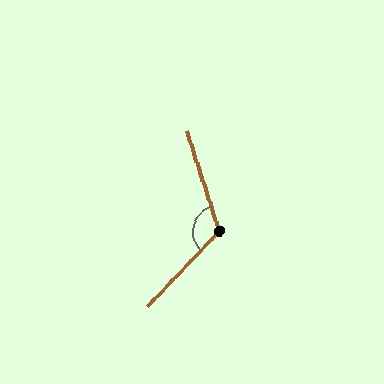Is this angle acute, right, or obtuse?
It is obtuse.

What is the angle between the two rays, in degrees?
Approximately 119 degrees.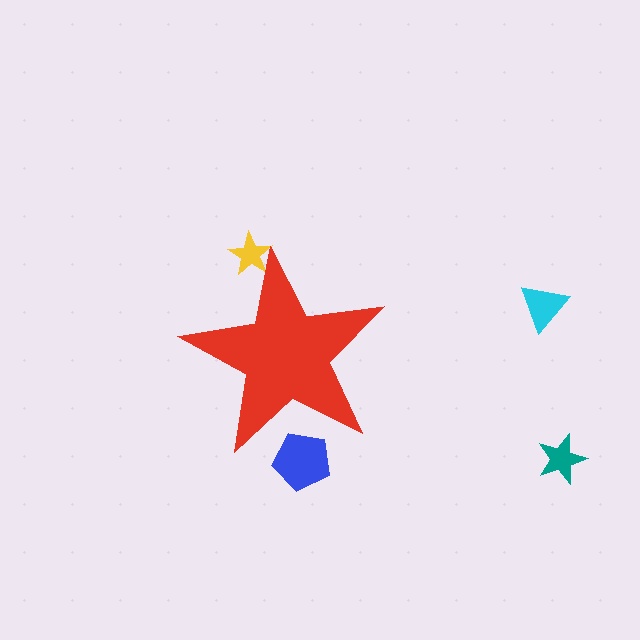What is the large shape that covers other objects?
A red star.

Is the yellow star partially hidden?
Yes, the yellow star is partially hidden behind the red star.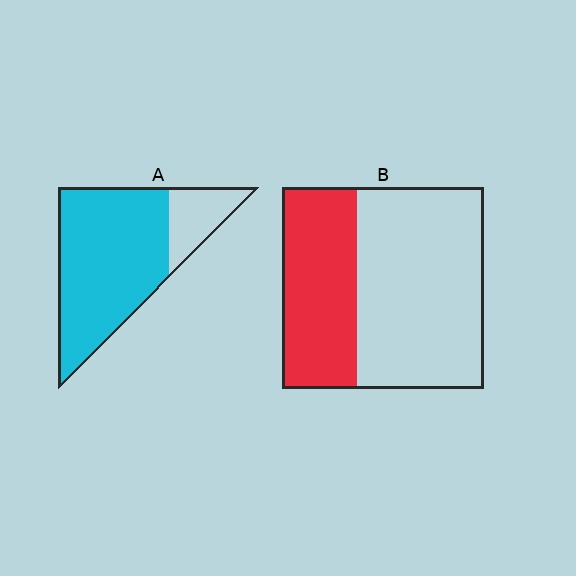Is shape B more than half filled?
No.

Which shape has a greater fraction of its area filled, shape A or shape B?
Shape A.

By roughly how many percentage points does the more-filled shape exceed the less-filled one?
By roughly 45 percentage points (A over B).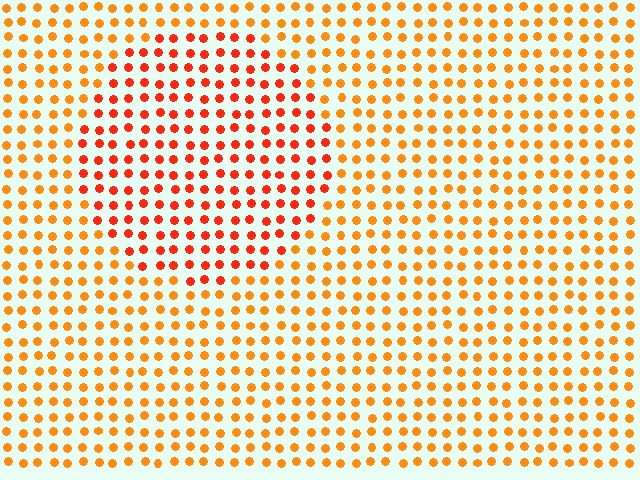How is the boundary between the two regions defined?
The boundary is defined purely by a slight shift in hue (about 26 degrees). Spacing, size, and orientation are identical on both sides.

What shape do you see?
I see a circle.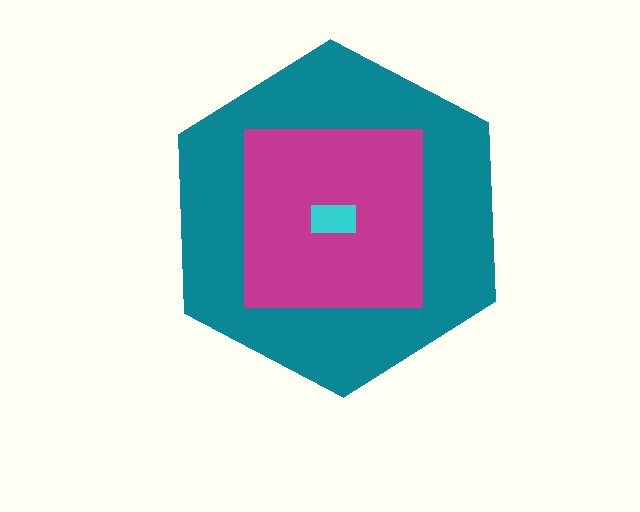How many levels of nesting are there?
3.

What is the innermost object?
The cyan rectangle.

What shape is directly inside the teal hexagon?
The magenta square.